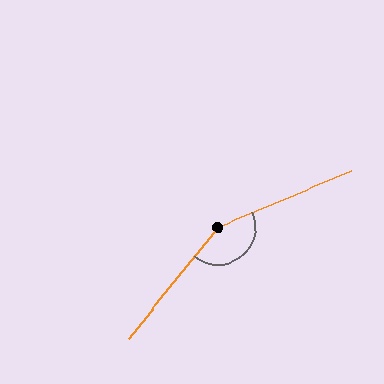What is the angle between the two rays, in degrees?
Approximately 151 degrees.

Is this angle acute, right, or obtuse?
It is obtuse.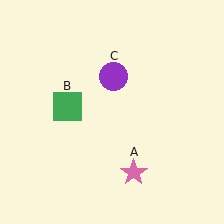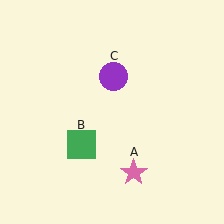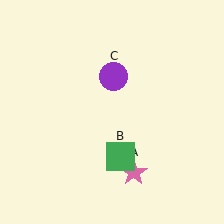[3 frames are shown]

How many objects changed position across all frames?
1 object changed position: green square (object B).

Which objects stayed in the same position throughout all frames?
Pink star (object A) and purple circle (object C) remained stationary.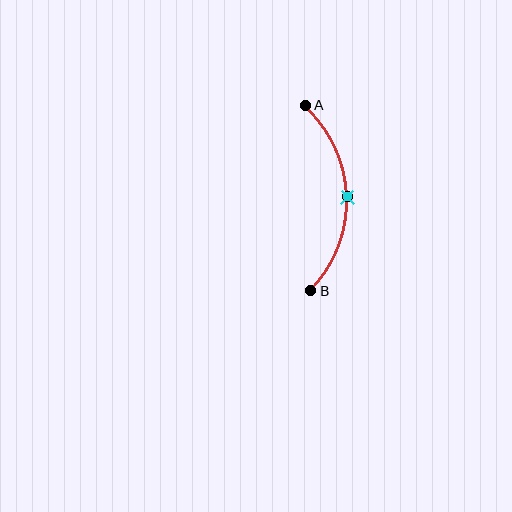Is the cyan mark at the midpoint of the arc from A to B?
Yes. The cyan mark lies on the arc at equal arc-length from both A and B — it is the arc midpoint.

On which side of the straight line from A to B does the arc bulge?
The arc bulges to the right of the straight line connecting A and B.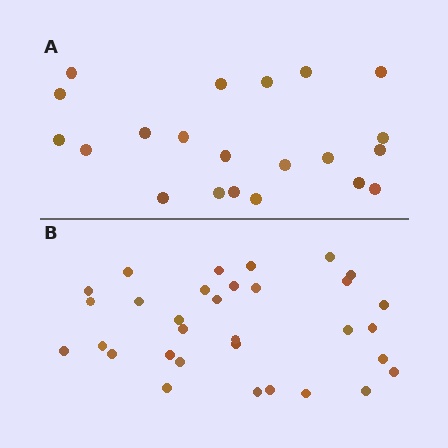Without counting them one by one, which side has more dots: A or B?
Region B (the bottom region) has more dots.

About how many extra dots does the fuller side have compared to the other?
Region B has roughly 12 or so more dots than region A.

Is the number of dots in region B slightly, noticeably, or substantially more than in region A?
Region B has substantially more. The ratio is roughly 1.5 to 1.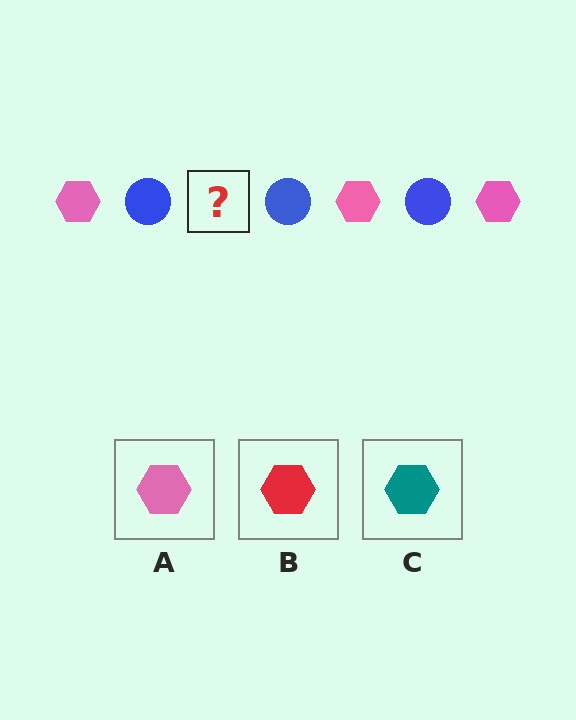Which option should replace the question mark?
Option A.